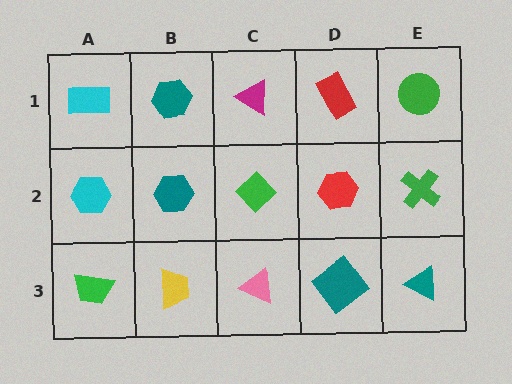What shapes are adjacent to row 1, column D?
A red hexagon (row 2, column D), a magenta triangle (row 1, column C), a green circle (row 1, column E).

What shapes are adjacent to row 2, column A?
A cyan rectangle (row 1, column A), a green trapezoid (row 3, column A), a teal hexagon (row 2, column B).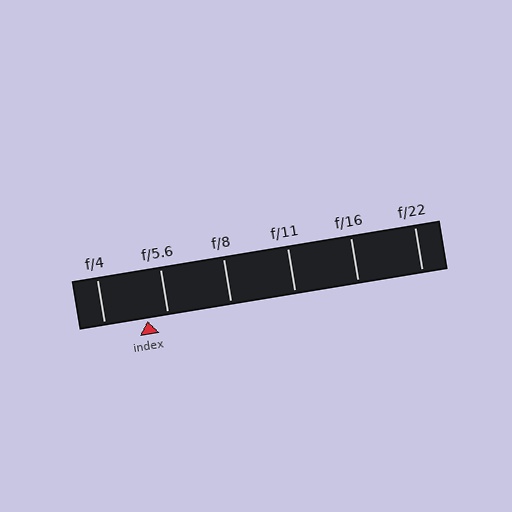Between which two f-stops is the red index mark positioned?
The index mark is between f/4 and f/5.6.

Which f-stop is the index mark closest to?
The index mark is closest to f/5.6.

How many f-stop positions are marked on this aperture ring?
There are 6 f-stop positions marked.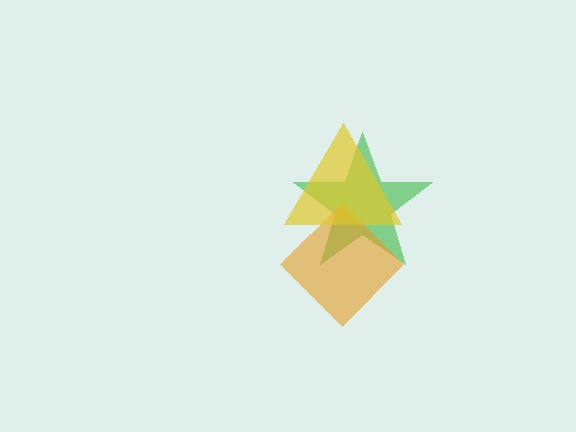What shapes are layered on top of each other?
The layered shapes are: a green star, an orange diamond, a yellow triangle.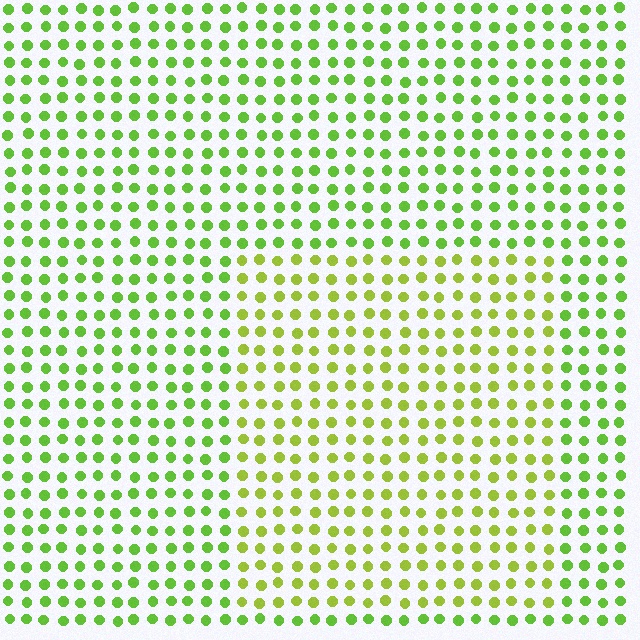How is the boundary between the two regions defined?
The boundary is defined purely by a slight shift in hue (about 24 degrees). Spacing, size, and orientation are identical on both sides.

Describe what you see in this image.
The image is filled with small lime elements in a uniform arrangement. A rectangle-shaped region is visible where the elements are tinted to a slightly different hue, forming a subtle color boundary.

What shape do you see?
I see a rectangle.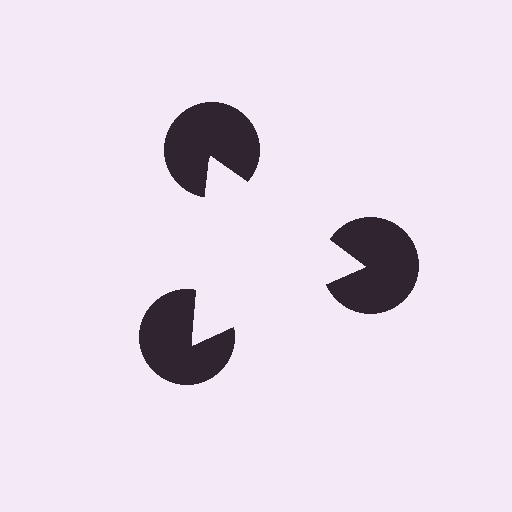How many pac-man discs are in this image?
There are 3 — one at each vertex of the illusory triangle.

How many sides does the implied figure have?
3 sides.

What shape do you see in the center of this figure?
An illusory triangle — its edges are inferred from the aligned wedge cuts in the pac-man discs, not physically drawn.